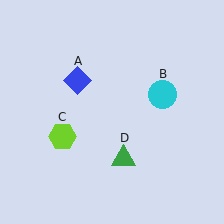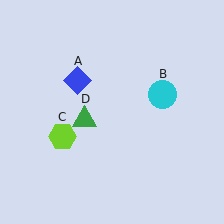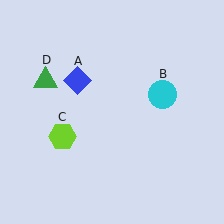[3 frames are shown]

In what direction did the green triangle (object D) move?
The green triangle (object D) moved up and to the left.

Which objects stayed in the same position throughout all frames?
Blue diamond (object A) and cyan circle (object B) and lime hexagon (object C) remained stationary.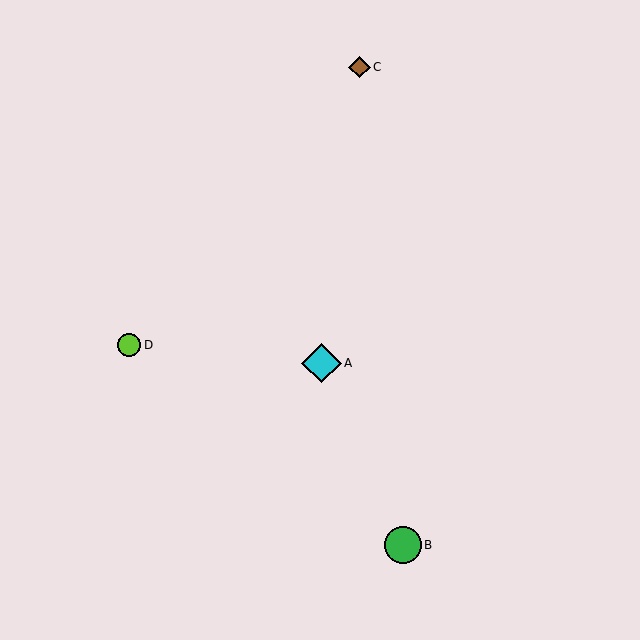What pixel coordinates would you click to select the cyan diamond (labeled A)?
Click at (322, 363) to select the cyan diamond A.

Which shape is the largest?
The cyan diamond (labeled A) is the largest.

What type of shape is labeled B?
Shape B is a green circle.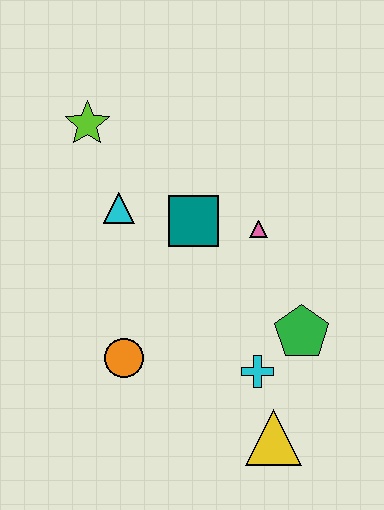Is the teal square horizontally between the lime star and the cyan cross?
Yes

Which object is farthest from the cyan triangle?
The yellow triangle is farthest from the cyan triangle.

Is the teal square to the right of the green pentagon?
No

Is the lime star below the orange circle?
No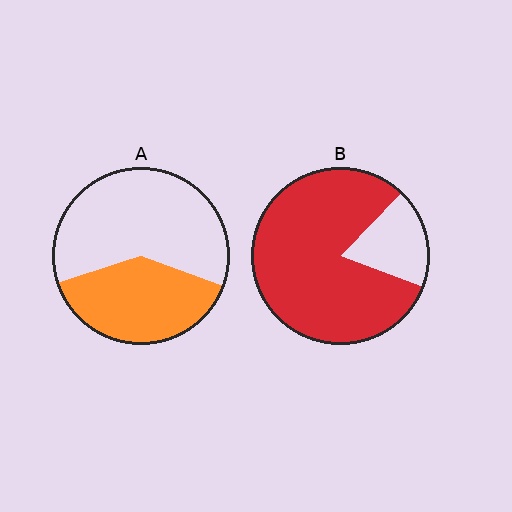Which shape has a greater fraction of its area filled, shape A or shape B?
Shape B.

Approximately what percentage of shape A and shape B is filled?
A is approximately 40% and B is approximately 80%.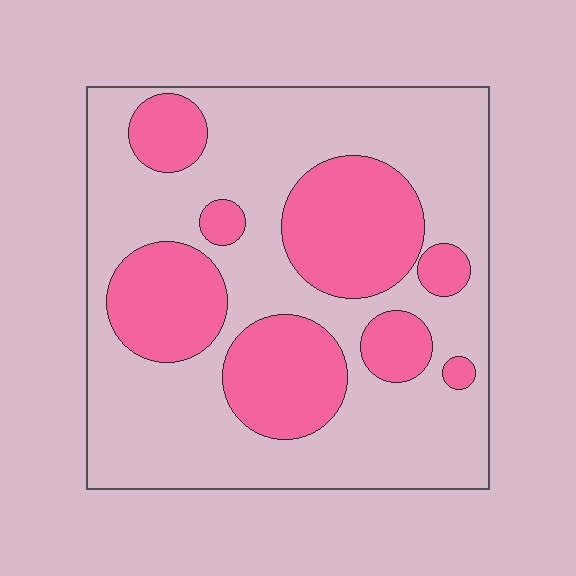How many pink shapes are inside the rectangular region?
8.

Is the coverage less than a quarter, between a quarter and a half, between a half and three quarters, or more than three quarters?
Between a quarter and a half.